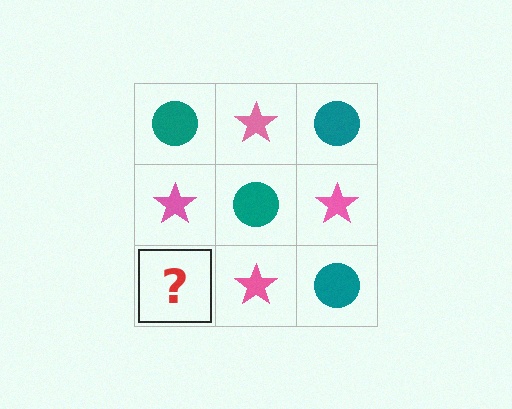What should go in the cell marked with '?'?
The missing cell should contain a teal circle.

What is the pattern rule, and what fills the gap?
The rule is that it alternates teal circle and pink star in a checkerboard pattern. The gap should be filled with a teal circle.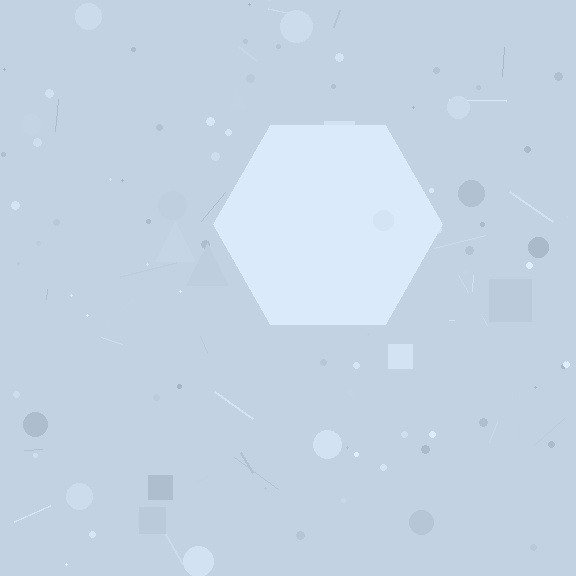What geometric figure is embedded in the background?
A hexagon is embedded in the background.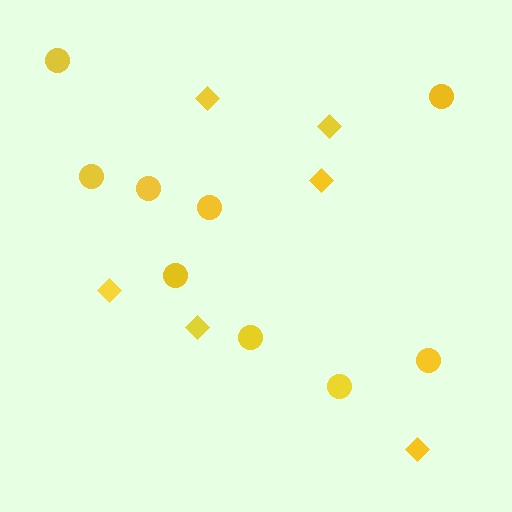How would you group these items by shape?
There are 2 groups: one group of circles (9) and one group of diamonds (6).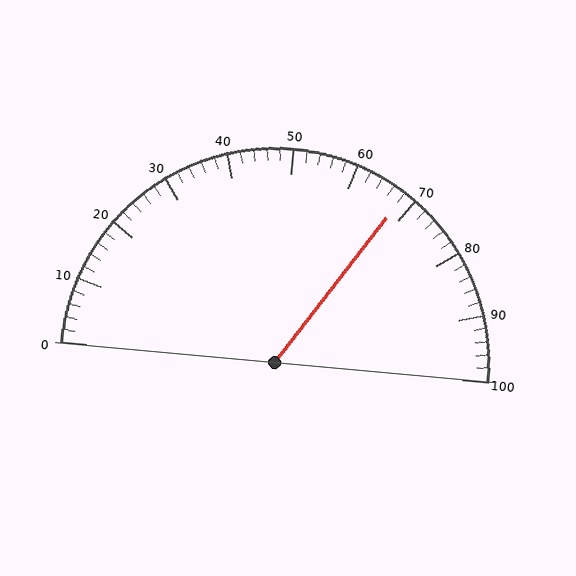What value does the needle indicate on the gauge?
The needle indicates approximately 68.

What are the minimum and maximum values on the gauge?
The gauge ranges from 0 to 100.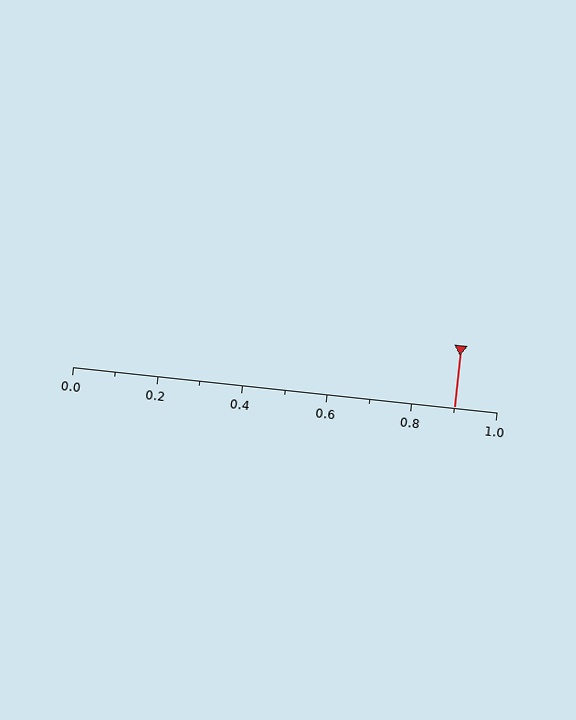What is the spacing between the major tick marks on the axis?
The major ticks are spaced 0.2 apart.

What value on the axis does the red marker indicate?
The marker indicates approximately 0.9.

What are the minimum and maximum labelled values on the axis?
The axis runs from 0.0 to 1.0.